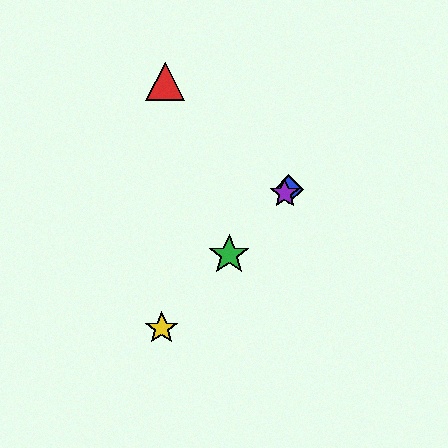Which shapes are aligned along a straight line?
The blue diamond, the green star, the yellow star, the purple star are aligned along a straight line.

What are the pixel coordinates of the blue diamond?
The blue diamond is at (289, 189).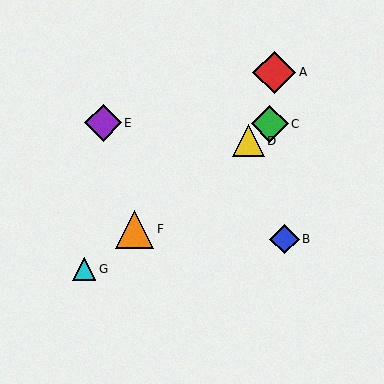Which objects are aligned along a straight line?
Objects C, D, F, G are aligned along a straight line.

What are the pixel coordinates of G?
Object G is at (84, 269).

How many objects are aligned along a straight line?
4 objects (C, D, F, G) are aligned along a straight line.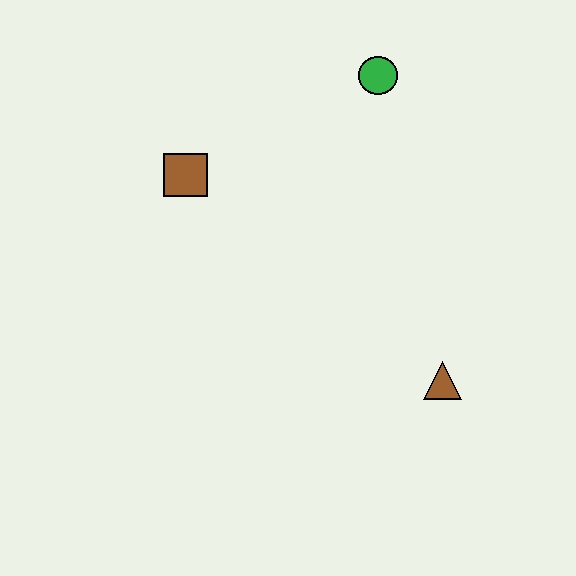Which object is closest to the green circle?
The brown square is closest to the green circle.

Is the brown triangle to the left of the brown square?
No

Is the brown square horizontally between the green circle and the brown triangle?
No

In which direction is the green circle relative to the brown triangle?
The green circle is above the brown triangle.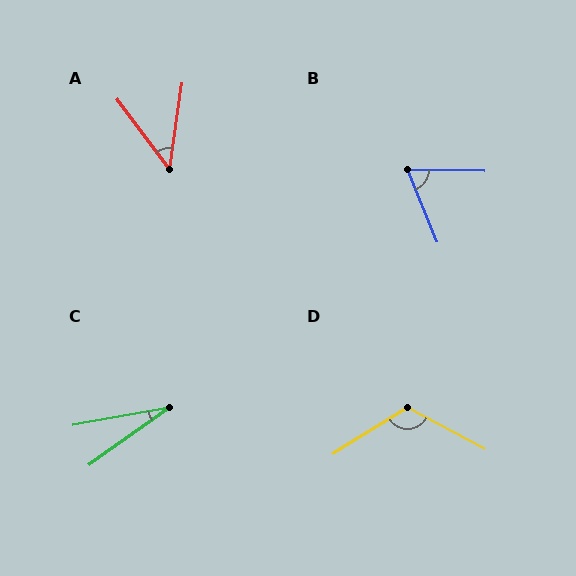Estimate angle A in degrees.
Approximately 45 degrees.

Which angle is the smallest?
C, at approximately 26 degrees.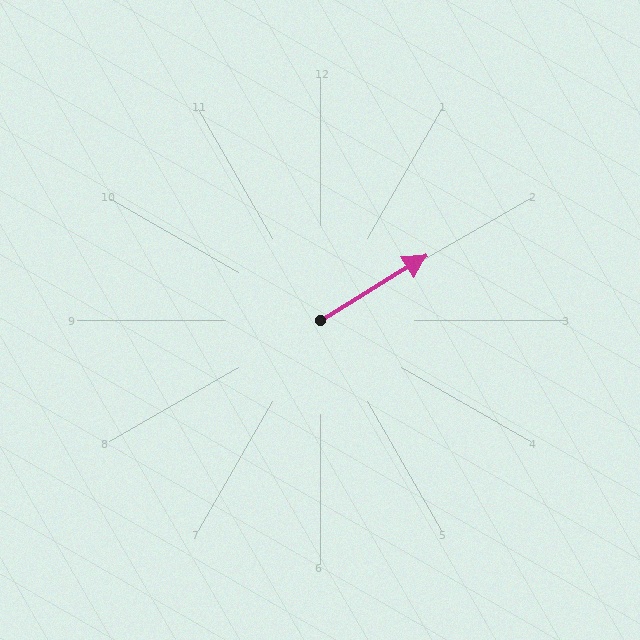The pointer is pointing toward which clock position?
Roughly 2 o'clock.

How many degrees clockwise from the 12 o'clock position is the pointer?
Approximately 59 degrees.